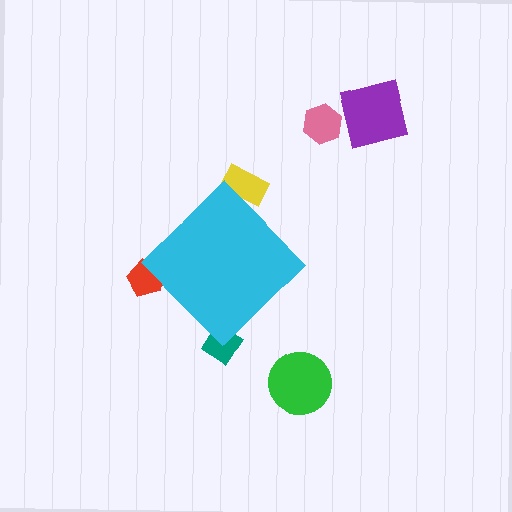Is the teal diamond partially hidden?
Yes, the teal diamond is partially hidden behind the cyan diamond.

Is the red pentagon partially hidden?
Yes, the red pentagon is partially hidden behind the cyan diamond.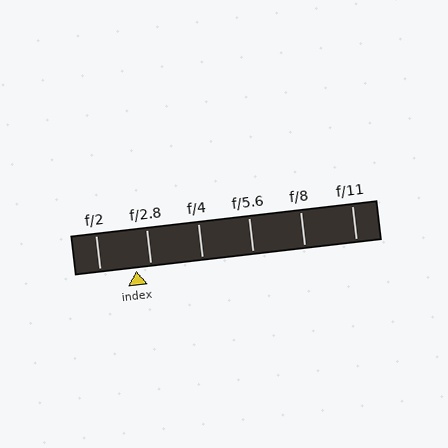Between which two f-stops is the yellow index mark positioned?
The index mark is between f/2 and f/2.8.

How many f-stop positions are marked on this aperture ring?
There are 6 f-stop positions marked.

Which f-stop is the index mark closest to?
The index mark is closest to f/2.8.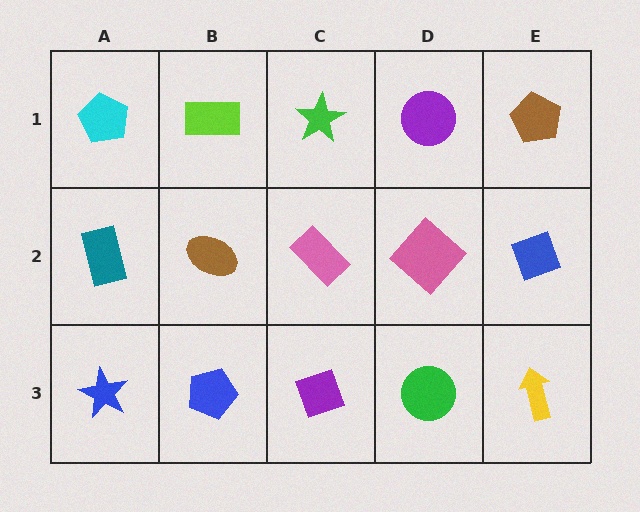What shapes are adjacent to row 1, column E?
A blue diamond (row 2, column E), a purple circle (row 1, column D).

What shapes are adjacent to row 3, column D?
A pink diamond (row 2, column D), a purple diamond (row 3, column C), a yellow arrow (row 3, column E).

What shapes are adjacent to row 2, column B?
A lime rectangle (row 1, column B), a blue pentagon (row 3, column B), a teal rectangle (row 2, column A), a pink rectangle (row 2, column C).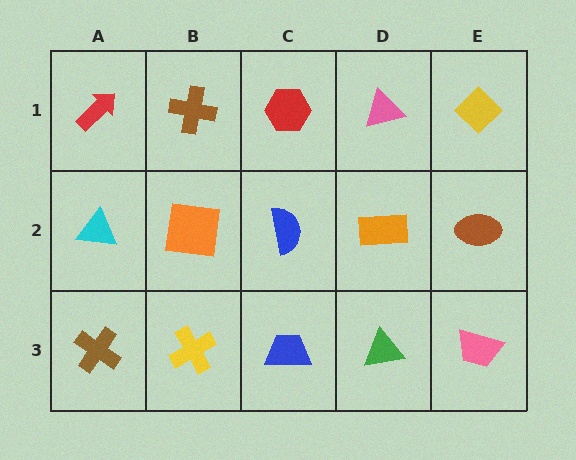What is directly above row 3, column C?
A blue semicircle.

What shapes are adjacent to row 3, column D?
An orange rectangle (row 2, column D), a blue trapezoid (row 3, column C), a pink trapezoid (row 3, column E).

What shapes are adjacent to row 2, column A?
A red arrow (row 1, column A), a brown cross (row 3, column A), an orange square (row 2, column B).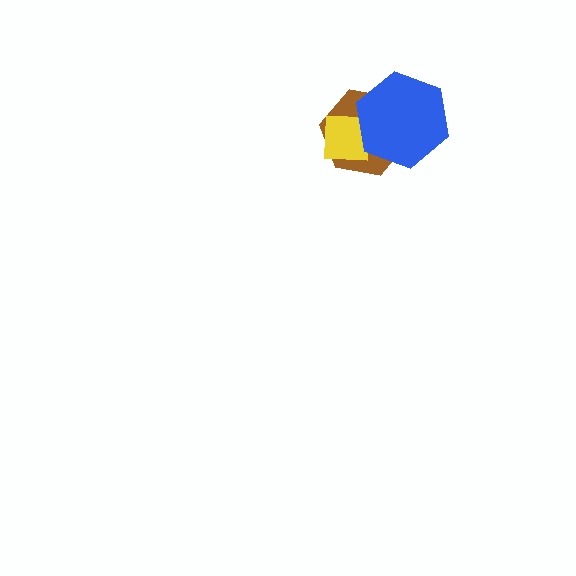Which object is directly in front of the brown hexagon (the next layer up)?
The yellow square is directly in front of the brown hexagon.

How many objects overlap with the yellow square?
2 objects overlap with the yellow square.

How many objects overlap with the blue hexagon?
2 objects overlap with the blue hexagon.